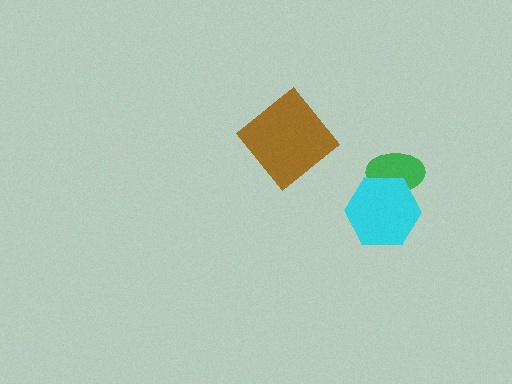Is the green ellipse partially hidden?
Yes, it is partially covered by another shape.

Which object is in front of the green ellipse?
The cyan hexagon is in front of the green ellipse.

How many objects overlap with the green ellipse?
1 object overlaps with the green ellipse.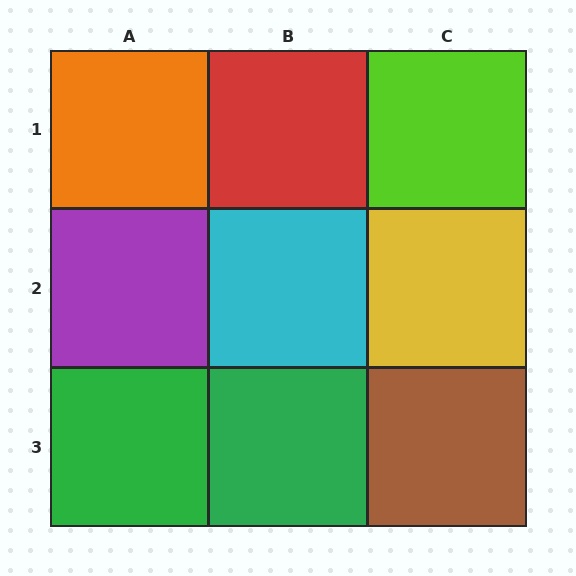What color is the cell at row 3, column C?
Brown.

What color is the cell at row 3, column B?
Green.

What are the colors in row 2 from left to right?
Purple, cyan, yellow.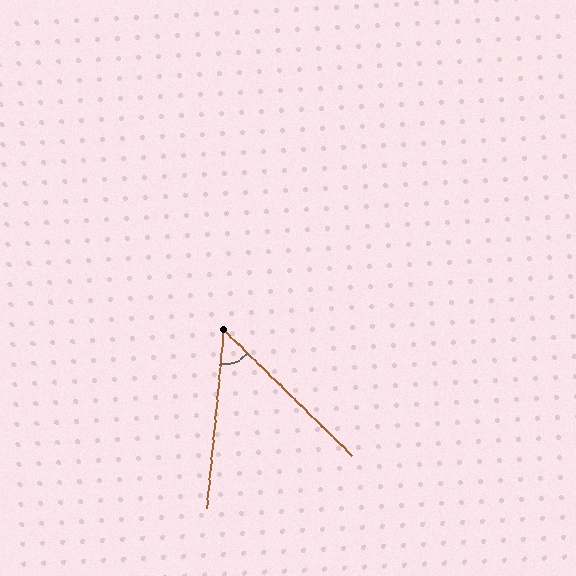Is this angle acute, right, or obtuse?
It is acute.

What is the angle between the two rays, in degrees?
Approximately 51 degrees.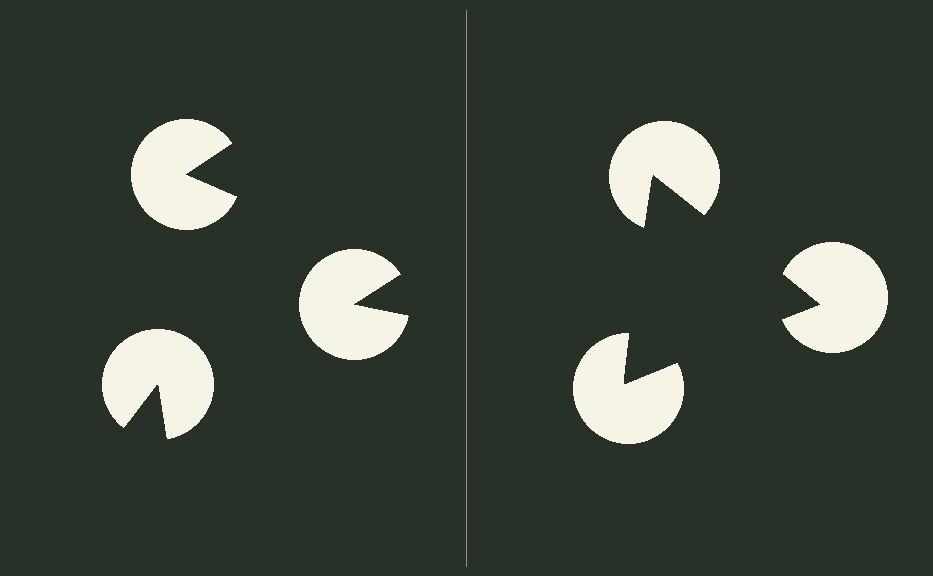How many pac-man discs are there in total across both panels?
6 — 3 on each side.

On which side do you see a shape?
An illusory triangle appears on the right side. On the left side the wedge cuts are rotated, so no coherent shape forms.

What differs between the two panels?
The pac-man discs are positioned identically on both sides; only the wedge orientations differ. On the right they align to a triangle; on the left they are misaligned.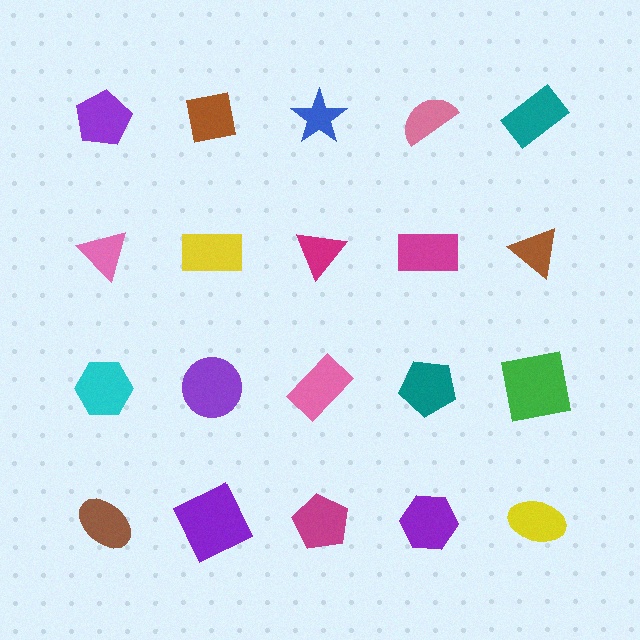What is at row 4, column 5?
A yellow ellipse.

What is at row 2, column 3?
A magenta triangle.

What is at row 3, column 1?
A cyan hexagon.